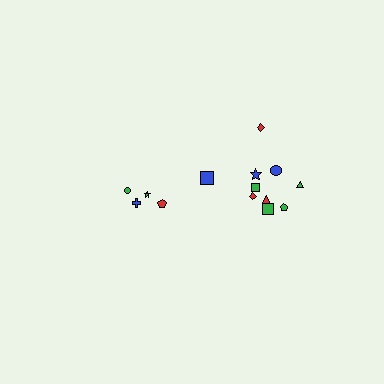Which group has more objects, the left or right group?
The right group.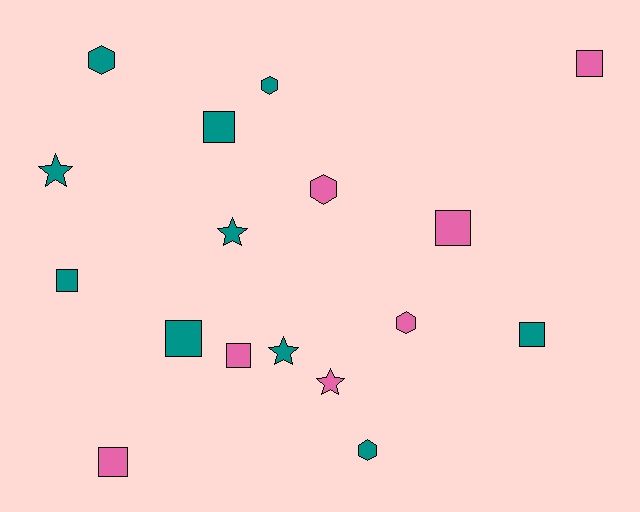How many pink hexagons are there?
There are 2 pink hexagons.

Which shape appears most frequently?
Square, with 8 objects.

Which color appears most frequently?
Teal, with 10 objects.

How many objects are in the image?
There are 17 objects.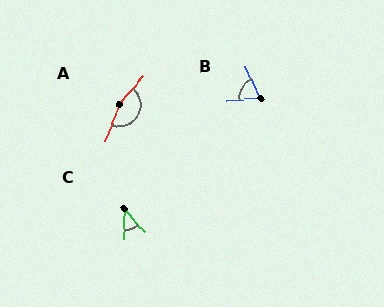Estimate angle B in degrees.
Approximately 70 degrees.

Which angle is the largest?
A, at approximately 161 degrees.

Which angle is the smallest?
C, at approximately 41 degrees.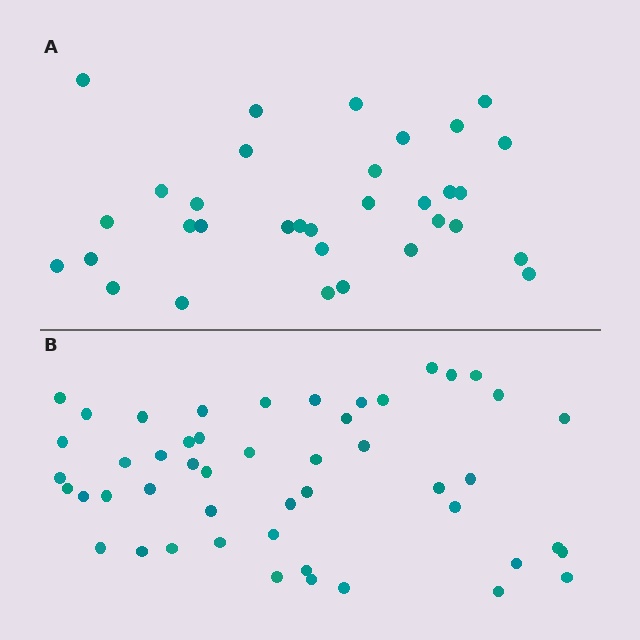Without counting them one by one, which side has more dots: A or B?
Region B (the bottom region) has more dots.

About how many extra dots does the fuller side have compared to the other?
Region B has approximately 15 more dots than region A.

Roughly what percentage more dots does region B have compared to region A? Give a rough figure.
About 50% more.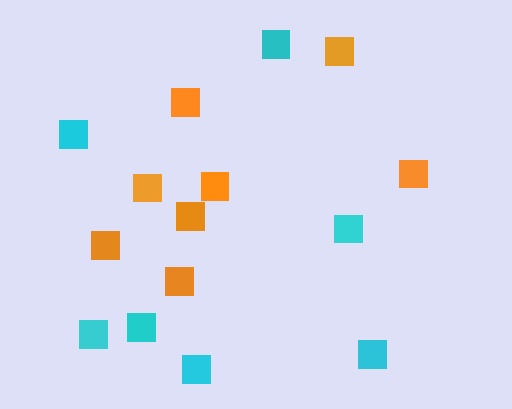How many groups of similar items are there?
There are 2 groups: one group of orange squares (8) and one group of cyan squares (7).